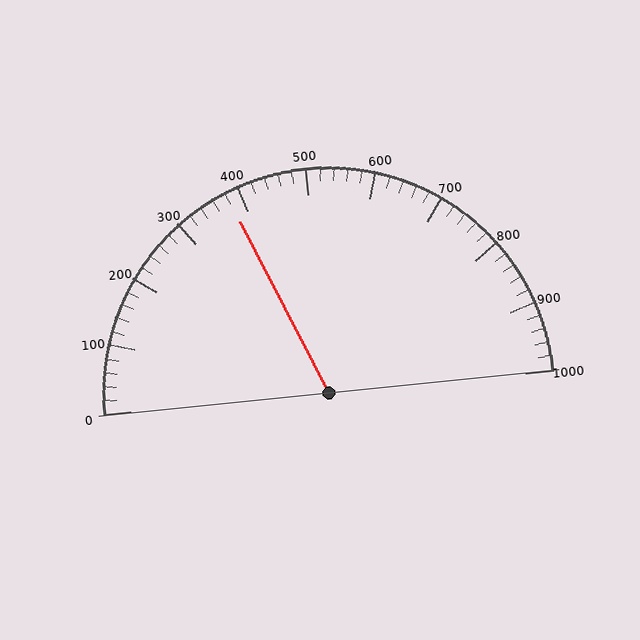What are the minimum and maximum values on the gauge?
The gauge ranges from 0 to 1000.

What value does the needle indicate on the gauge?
The needle indicates approximately 380.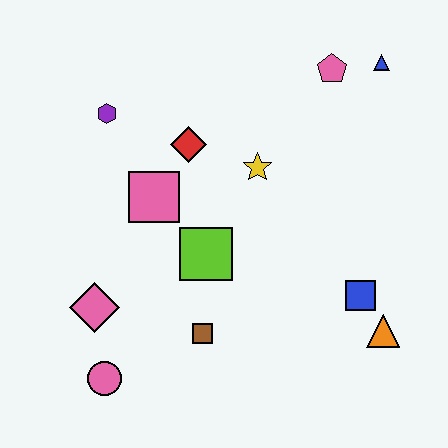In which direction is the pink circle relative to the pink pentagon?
The pink circle is below the pink pentagon.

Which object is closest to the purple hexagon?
The red diamond is closest to the purple hexagon.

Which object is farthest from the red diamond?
The orange triangle is farthest from the red diamond.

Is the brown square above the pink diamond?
No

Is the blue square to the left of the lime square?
No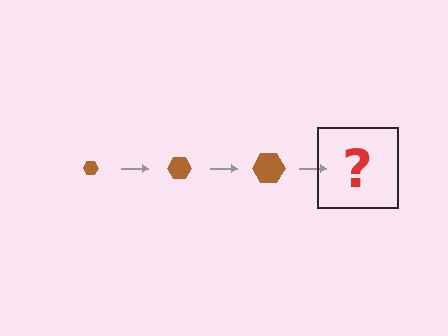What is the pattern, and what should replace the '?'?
The pattern is that the hexagon gets progressively larger each step. The '?' should be a brown hexagon, larger than the previous one.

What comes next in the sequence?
The next element should be a brown hexagon, larger than the previous one.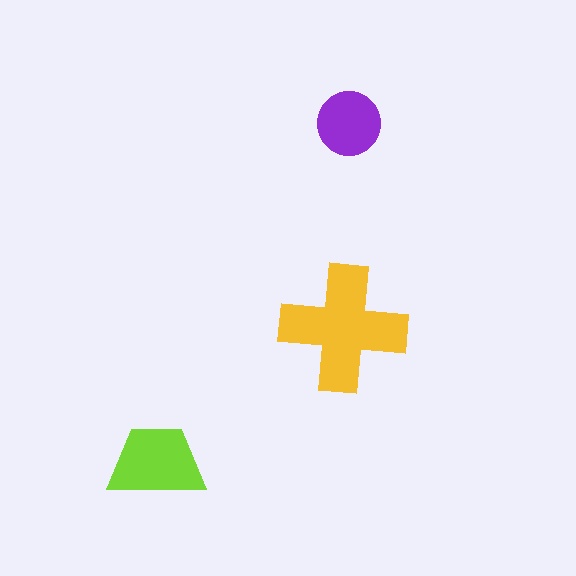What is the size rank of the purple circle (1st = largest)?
3rd.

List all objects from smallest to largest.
The purple circle, the lime trapezoid, the yellow cross.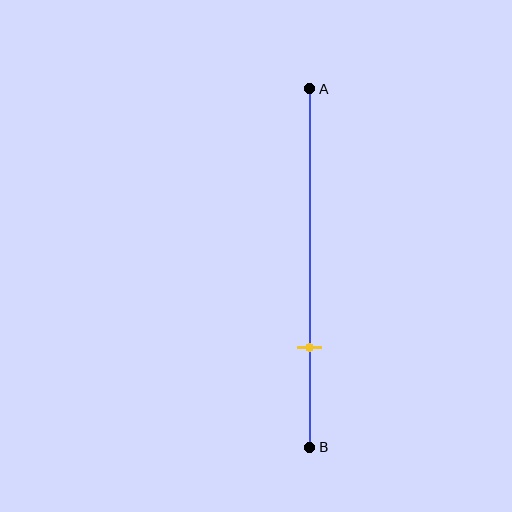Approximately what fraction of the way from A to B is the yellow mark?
The yellow mark is approximately 70% of the way from A to B.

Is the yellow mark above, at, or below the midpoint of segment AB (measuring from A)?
The yellow mark is below the midpoint of segment AB.